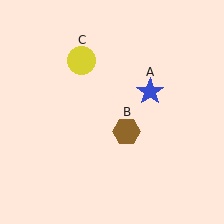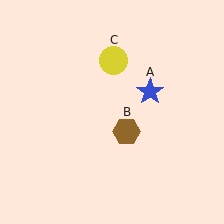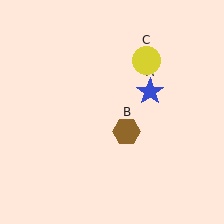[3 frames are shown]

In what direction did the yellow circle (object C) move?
The yellow circle (object C) moved right.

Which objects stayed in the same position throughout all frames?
Blue star (object A) and brown hexagon (object B) remained stationary.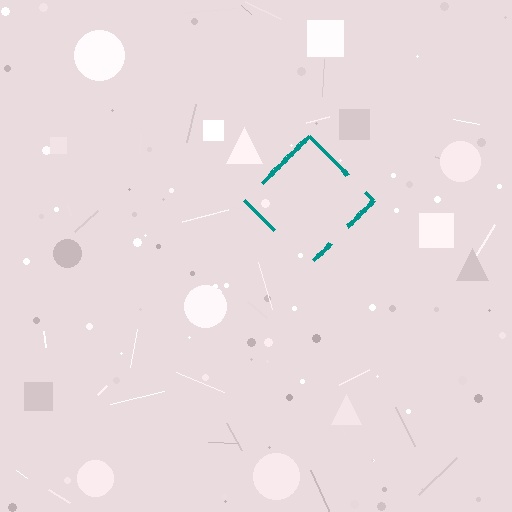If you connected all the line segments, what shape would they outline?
They would outline a diamond.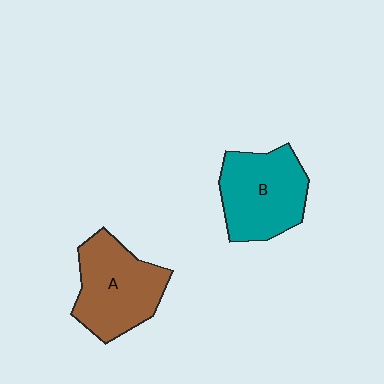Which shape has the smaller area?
Shape B (teal).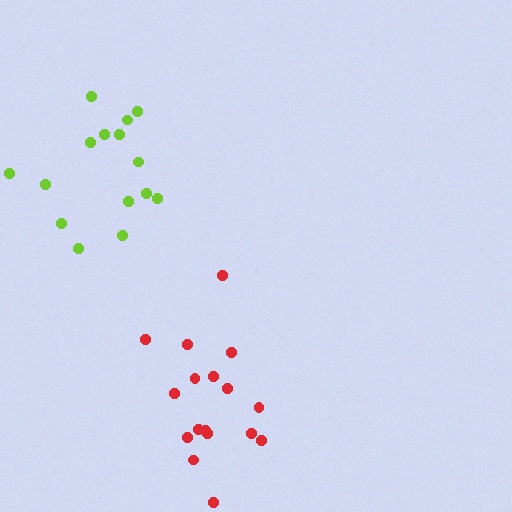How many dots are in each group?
Group 1: 15 dots, Group 2: 17 dots (32 total).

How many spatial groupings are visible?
There are 2 spatial groupings.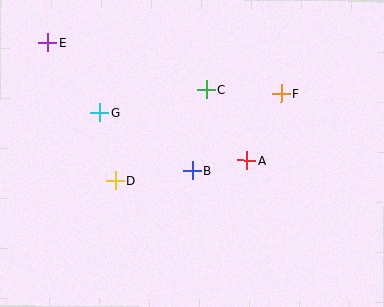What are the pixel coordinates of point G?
Point G is at (100, 113).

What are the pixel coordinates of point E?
Point E is at (48, 42).